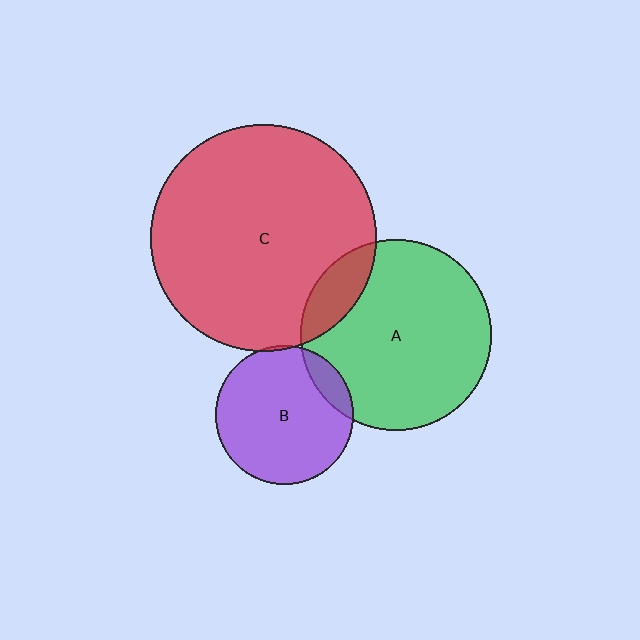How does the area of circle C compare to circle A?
Approximately 1.4 times.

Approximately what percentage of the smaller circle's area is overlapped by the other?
Approximately 15%.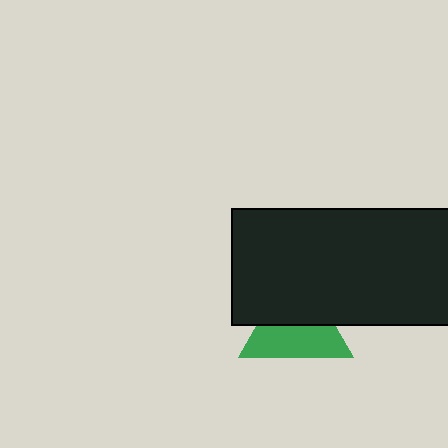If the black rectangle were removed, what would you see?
You would see the complete green triangle.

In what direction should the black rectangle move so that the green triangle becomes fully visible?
The black rectangle should move up. That is the shortest direction to clear the overlap and leave the green triangle fully visible.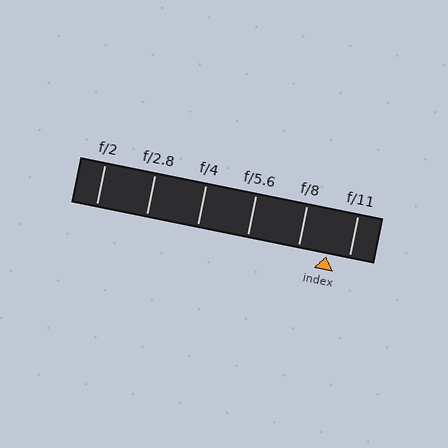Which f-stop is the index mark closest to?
The index mark is closest to f/11.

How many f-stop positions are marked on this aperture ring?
There are 6 f-stop positions marked.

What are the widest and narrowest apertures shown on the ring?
The widest aperture shown is f/2 and the narrowest is f/11.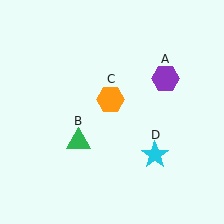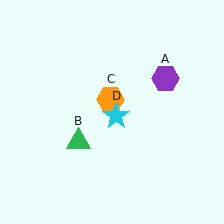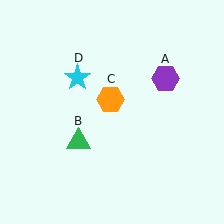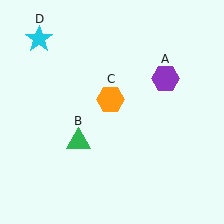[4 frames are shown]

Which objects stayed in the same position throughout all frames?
Purple hexagon (object A) and green triangle (object B) and orange hexagon (object C) remained stationary.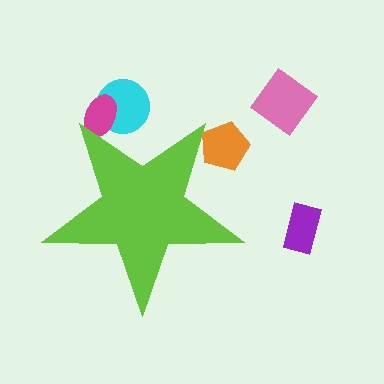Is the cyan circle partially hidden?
Yes, the cyan circle is partially hidden behind the lime star.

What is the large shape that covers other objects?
A lime star.